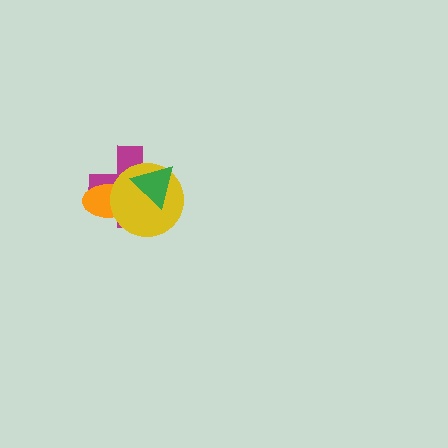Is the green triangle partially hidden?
No, no other shape covers it.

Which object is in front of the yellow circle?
The green triangle is in front of the yellow circle.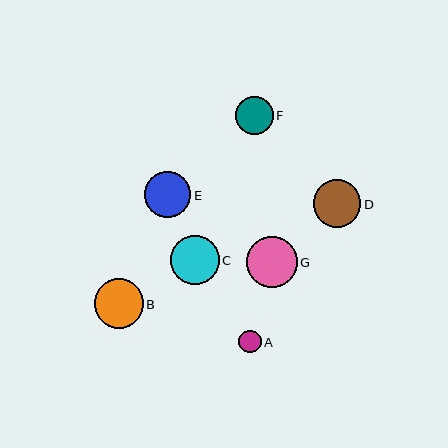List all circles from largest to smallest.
From largest to smallest: G, B, C, D, E, F, A.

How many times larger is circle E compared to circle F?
Circle E is approximately 1.2 times the size of circle F.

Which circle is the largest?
Circle G is the largest with a size of approximately 51 pixels.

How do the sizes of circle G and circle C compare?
Circle G and circle C are approximately the same size.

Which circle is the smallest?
Circle A is the smallest with a size of approximately 23 pixels.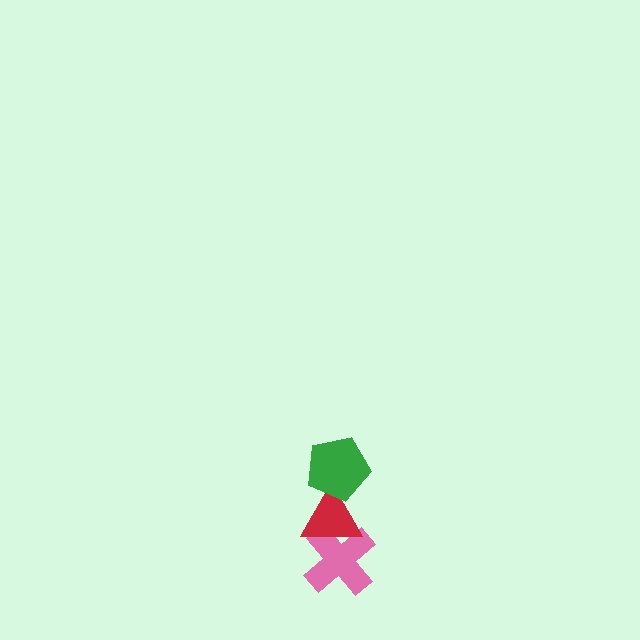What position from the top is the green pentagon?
The green pentagon is 1st from the top.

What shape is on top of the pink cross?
The red triangle is on top of the pink cross.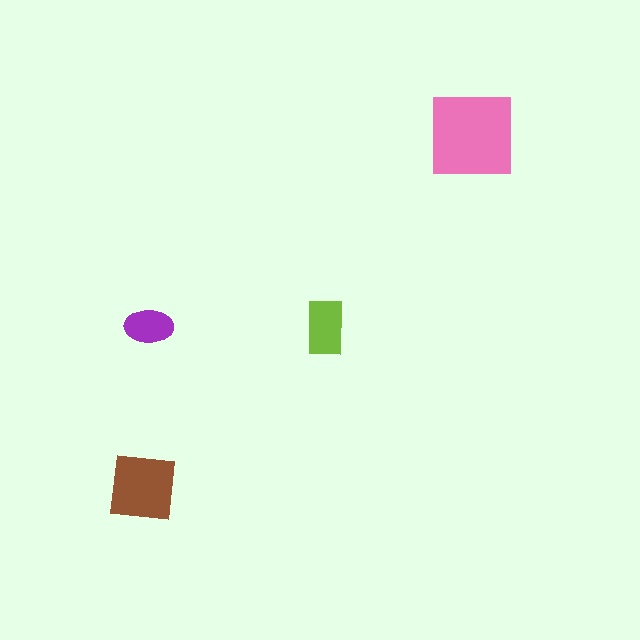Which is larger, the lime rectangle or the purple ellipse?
The lime rectangle.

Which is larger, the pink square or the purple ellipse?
The pink square.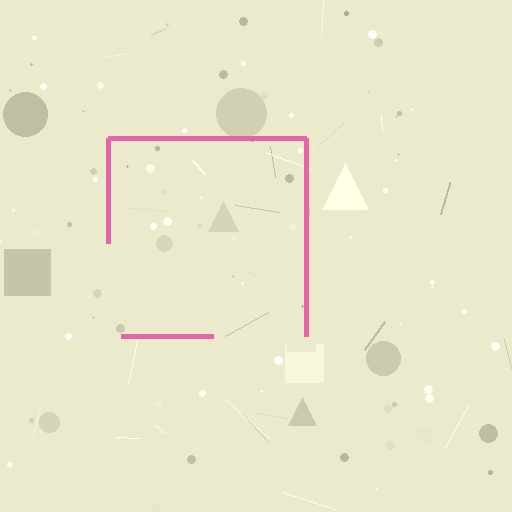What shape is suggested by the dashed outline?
The dashed outline suggests a square.